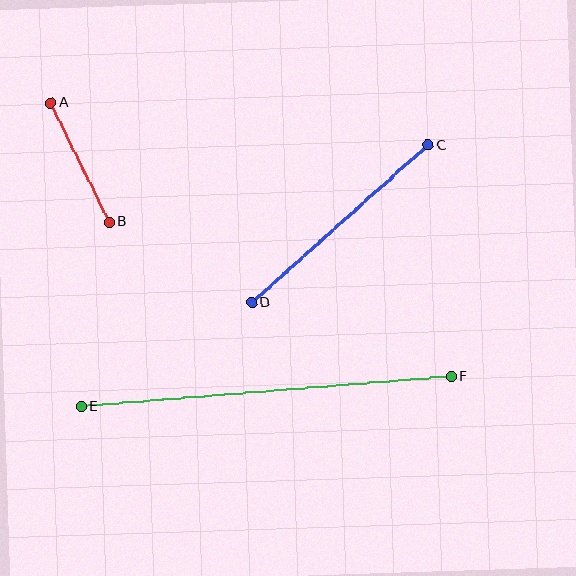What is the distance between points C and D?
The distance is approximately 237 pixels.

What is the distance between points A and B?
The distance is approximately 133 pixels.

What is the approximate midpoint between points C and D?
The midpoint is at approximately (340, 224) pixels.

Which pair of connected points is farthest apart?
Points E and F are farthest apart.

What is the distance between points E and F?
The distance is approximately 372 pixels.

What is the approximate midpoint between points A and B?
The midpoint is at approximately (80, 162) pixels.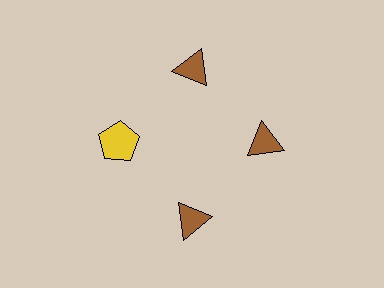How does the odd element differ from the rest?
It differs in both color (yellow instead of brown) and shape (pentagon instead of triangle).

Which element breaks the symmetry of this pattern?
The yellow pentagon at roughly the 9 o'clock position breaks the symmetry. All other shapes are brown triangles.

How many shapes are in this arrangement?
There are 4 shapes arranged in a ring pattern.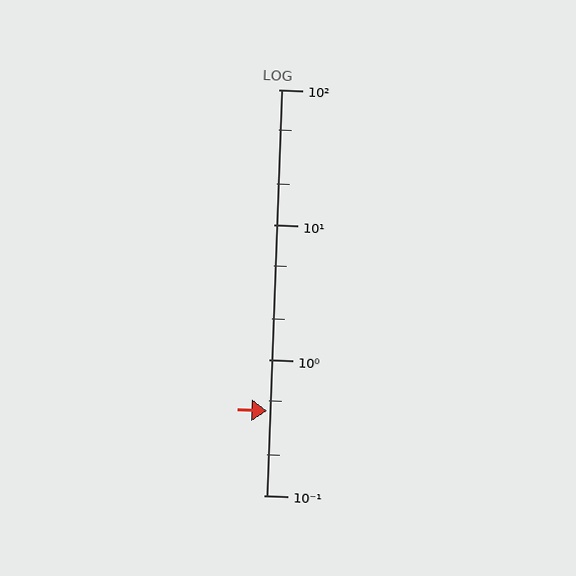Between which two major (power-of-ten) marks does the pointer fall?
The pointer is between 0.1 and 1.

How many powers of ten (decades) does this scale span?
The scale spans 3 decades, from 0.1 to 100.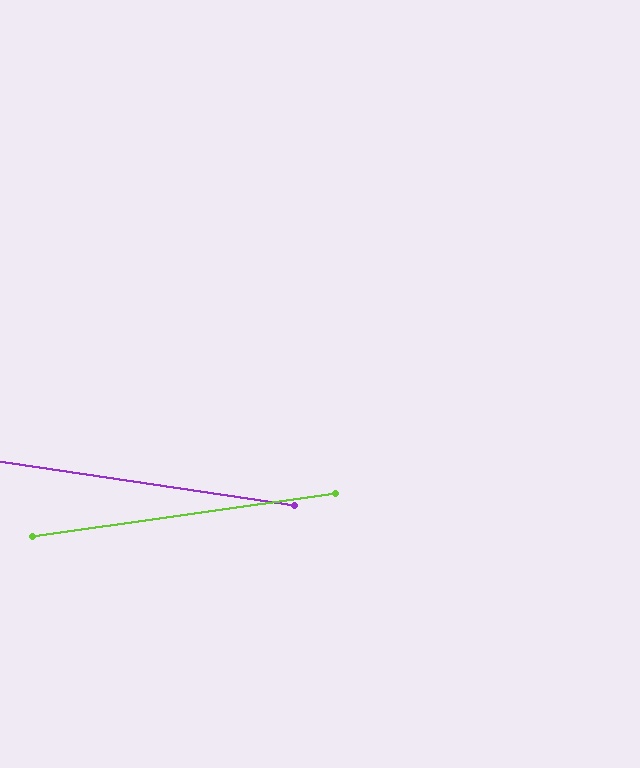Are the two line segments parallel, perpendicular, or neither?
Neither parallel nor perpendicular — they differ by about 17°.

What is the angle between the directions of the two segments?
Approximately 17 degrees.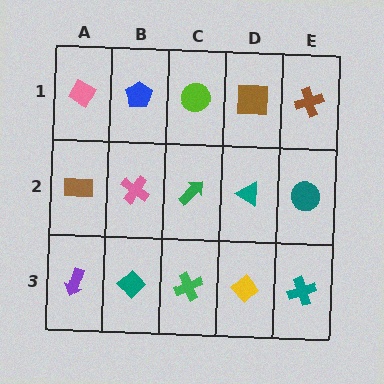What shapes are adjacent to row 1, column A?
A brown rectangle (row 2, column A), a blue pentagon (row 1, column B).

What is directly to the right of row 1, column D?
A brown cross.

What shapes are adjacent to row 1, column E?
A teal circle (row 2, column E), a brown square (row 1, column D).